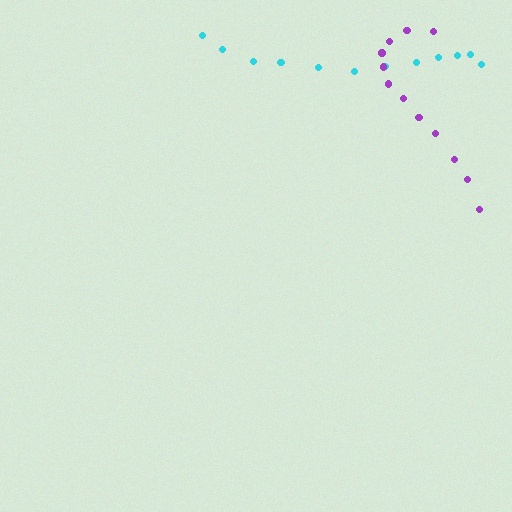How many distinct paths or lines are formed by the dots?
There are 2 distinct paths.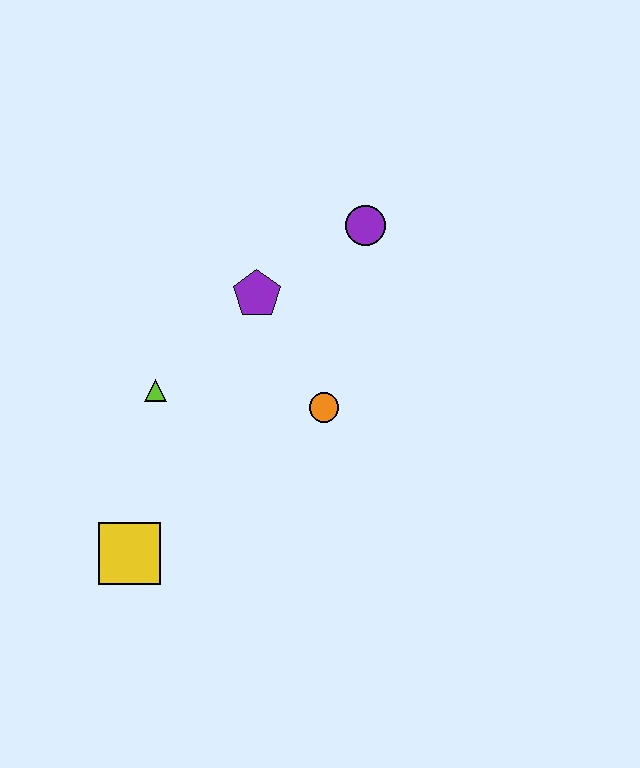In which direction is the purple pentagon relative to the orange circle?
The purple pentagon is above the orange circle.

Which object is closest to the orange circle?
The purple pentagon is closest to the orange circle.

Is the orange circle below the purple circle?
Yes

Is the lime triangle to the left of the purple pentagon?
Yes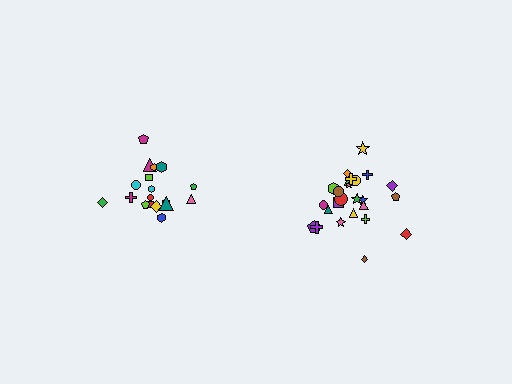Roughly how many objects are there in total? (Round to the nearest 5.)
Roughly 45 objects in total.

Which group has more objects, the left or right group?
The right group.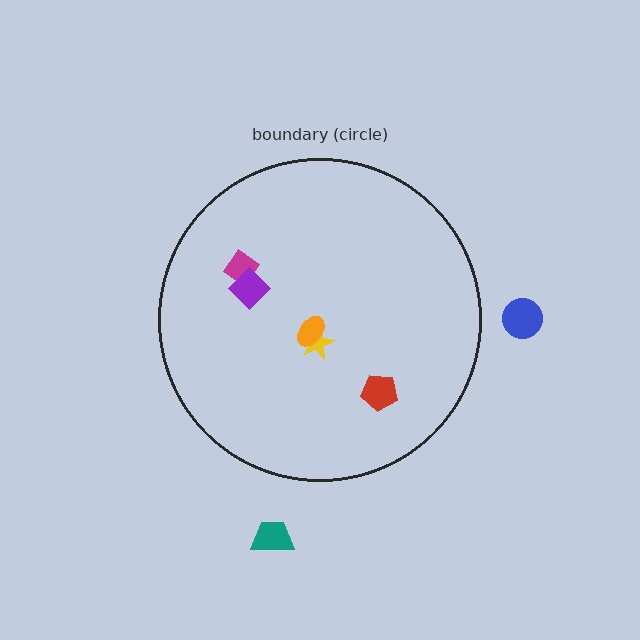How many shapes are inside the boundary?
5 inside, 2 outside.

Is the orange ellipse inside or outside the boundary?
Inside.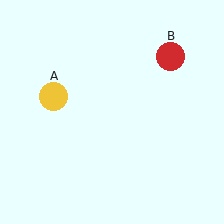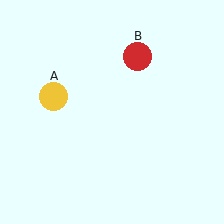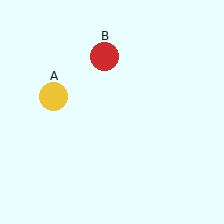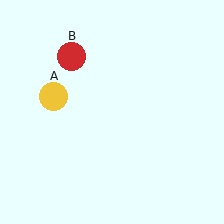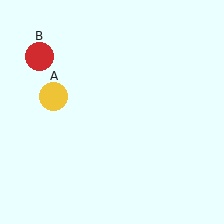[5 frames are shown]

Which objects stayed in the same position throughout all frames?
Yellow circle (object A) remained stationary.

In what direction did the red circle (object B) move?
The red circle (object B) moved left.